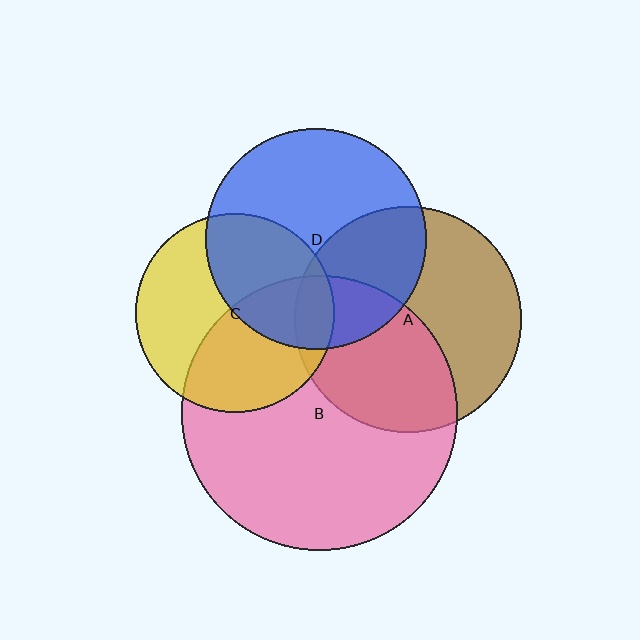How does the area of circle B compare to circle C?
Approximately 1.9 times.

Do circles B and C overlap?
Yes.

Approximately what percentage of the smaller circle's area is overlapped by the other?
Approximately 45%.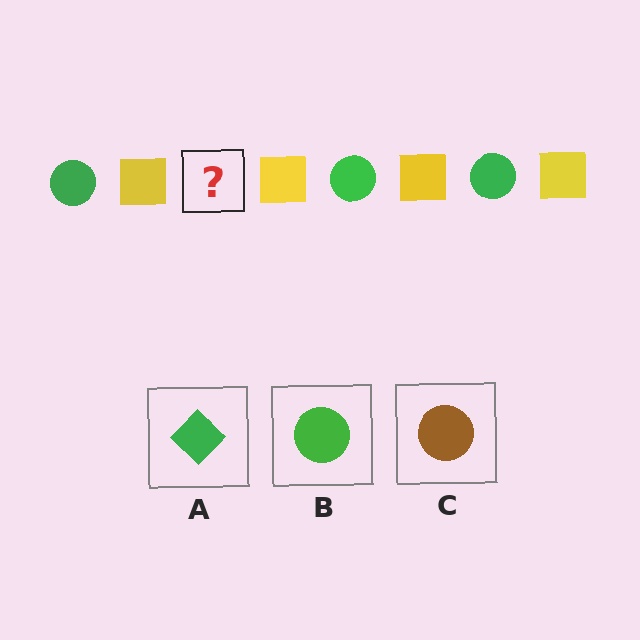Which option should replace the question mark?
Option B.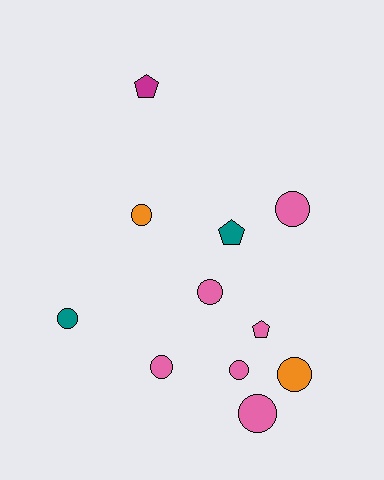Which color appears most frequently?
Pink, with 6 objects.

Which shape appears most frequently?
Circle, with 8 objects.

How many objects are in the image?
There are 11 objects.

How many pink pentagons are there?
There is 1 pink pentagon.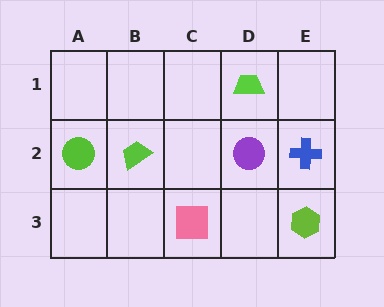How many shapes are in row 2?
4 shapes.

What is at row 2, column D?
A purple circle.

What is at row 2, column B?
A lime trapezoid.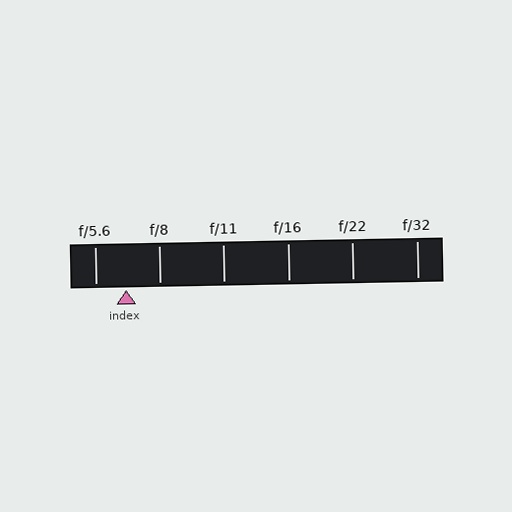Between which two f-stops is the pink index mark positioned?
The index mark is between f/5.6 and f/8.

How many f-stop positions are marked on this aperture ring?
There are 6 f-stop positions marked.